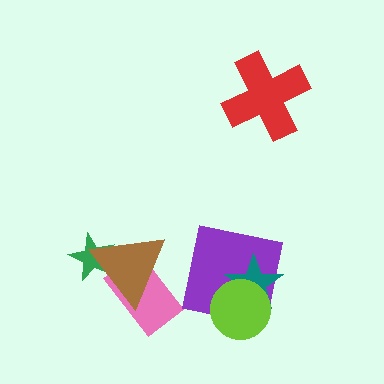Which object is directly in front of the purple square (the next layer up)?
The teal star is directly in front of the purple square.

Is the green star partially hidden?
Yes, it is partially covered by another shape.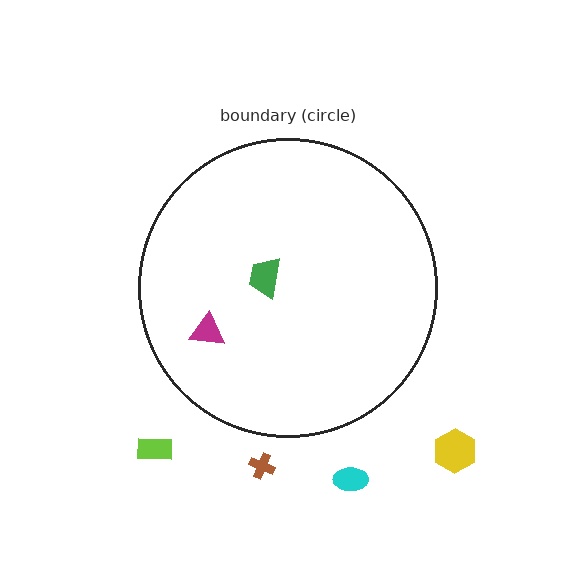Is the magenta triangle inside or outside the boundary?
Inside.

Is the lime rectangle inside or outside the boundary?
Outside.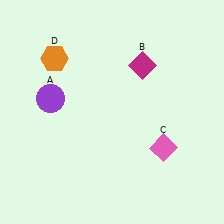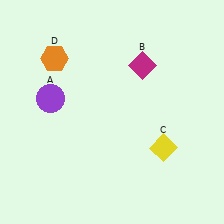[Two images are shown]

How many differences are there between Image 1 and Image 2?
There is 1 difference between the two images.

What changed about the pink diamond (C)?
In Image 1, C is pink. In Image 2, it changed to yellow.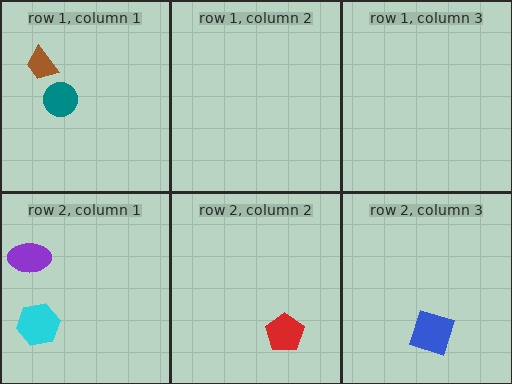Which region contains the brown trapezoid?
The row 1, column 1 region.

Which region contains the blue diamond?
The row 2, column 3 region.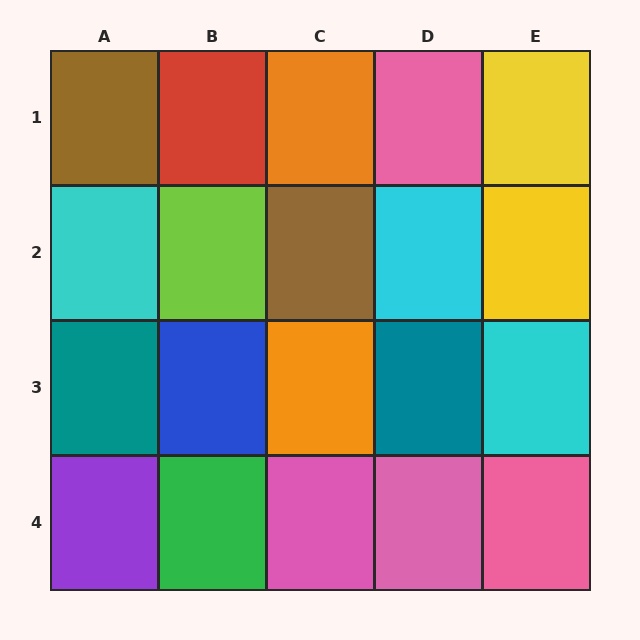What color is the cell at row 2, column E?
Yellow.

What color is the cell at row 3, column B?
Blue.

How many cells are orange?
2 cells are orange.